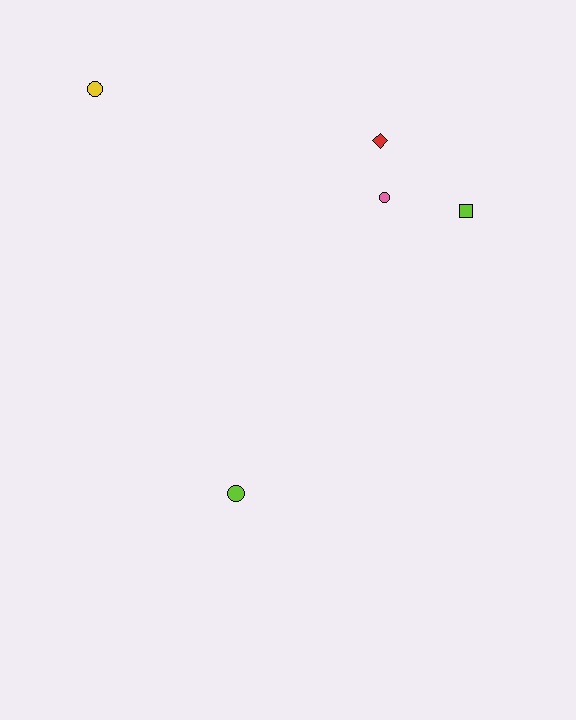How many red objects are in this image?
There is 1 red object.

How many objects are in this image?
There are 5 objects.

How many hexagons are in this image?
There are no hexagons.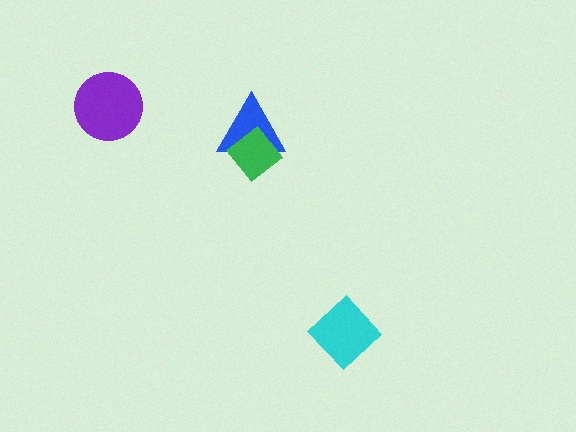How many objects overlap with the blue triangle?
1 object overlaps with the blue triangle.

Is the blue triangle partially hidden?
Yes, it is partially covered by another shape.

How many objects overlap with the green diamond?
1 object overlaps with the green diamond.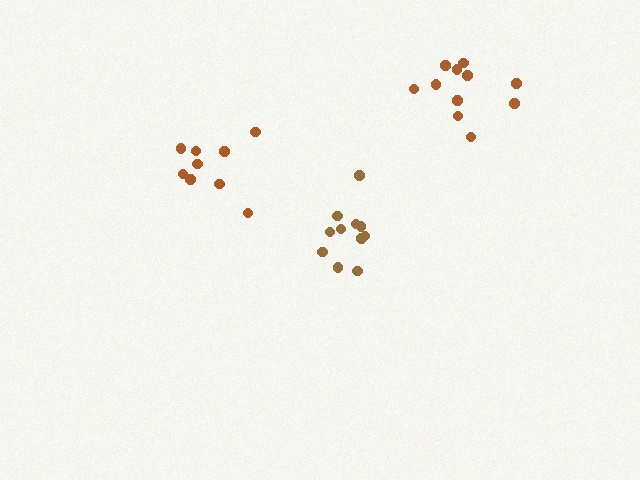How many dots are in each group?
Group 1: 11 dots, Group 2: 9 dots, Group 3: 11 dots (31 total).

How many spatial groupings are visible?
There are 3 spatial groupings.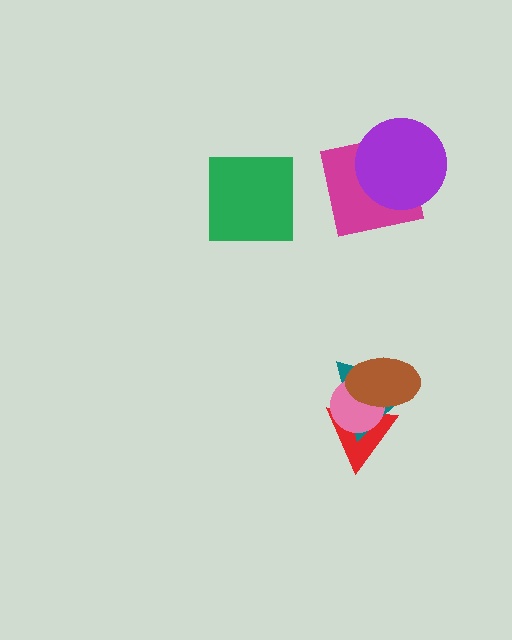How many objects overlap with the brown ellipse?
3 objects overlap with the brown ellipse.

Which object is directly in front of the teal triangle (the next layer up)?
The pink circle is directly in front of the teal triangle.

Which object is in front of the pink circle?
The brown ellipse is in front of the pink circle.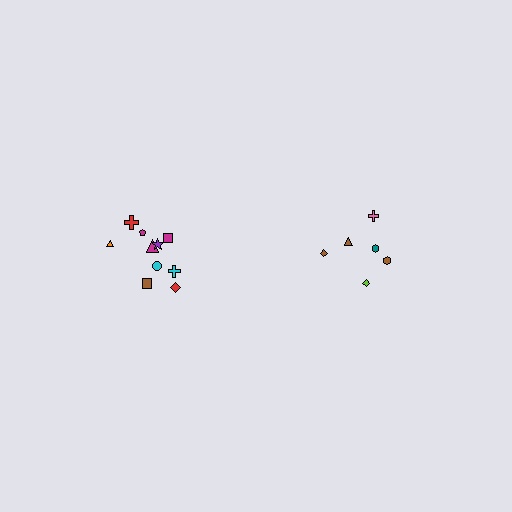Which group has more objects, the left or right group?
The left group.